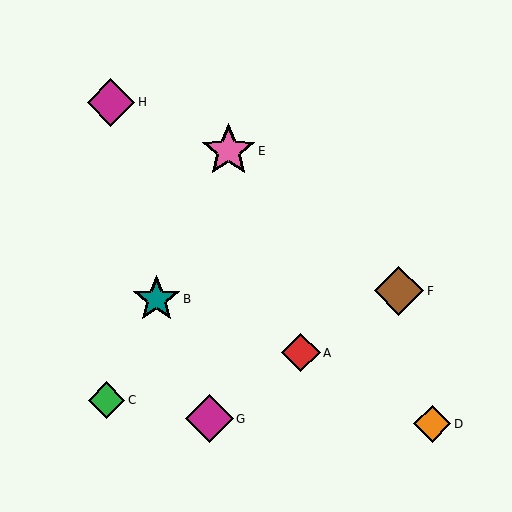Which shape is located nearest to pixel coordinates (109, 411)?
The green diamond (labeled C) at (107, 400) is nearest to that location.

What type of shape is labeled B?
Shape B is a teal star.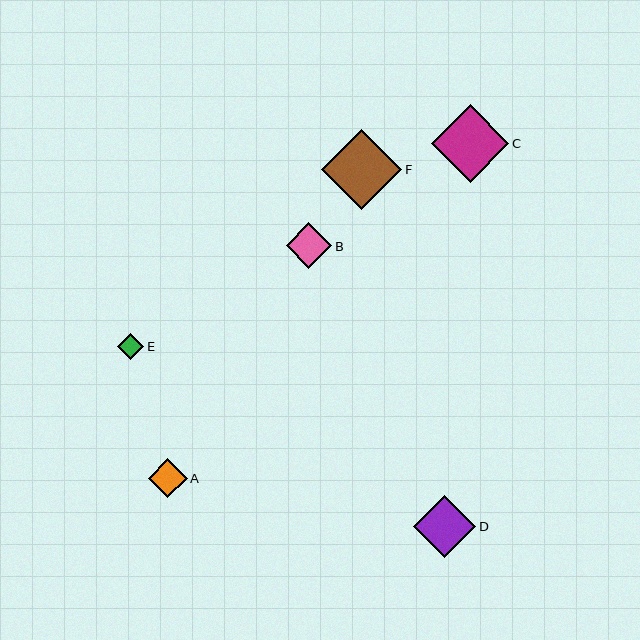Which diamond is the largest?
Diamond F is the largest with a size of approximately 80 pixels.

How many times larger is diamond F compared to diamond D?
Diamond F is approximately 1.3 times the size of diamond D.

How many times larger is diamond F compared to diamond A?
Diamond F is approximately 2.1 times the size of diamond A.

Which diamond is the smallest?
Diamond E is the smallest with a size of approximately 26 pixels.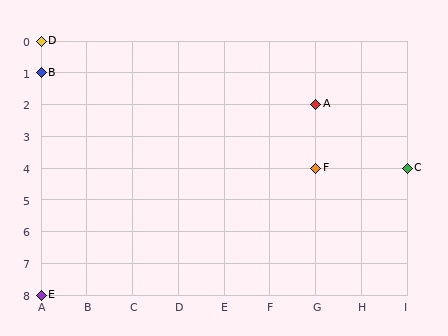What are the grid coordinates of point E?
Point E is at grid coordinates (A, 8).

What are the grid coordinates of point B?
Point B is at grid coordinates (A, 1).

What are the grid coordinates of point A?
Point A is at grid coordinates (G, 2).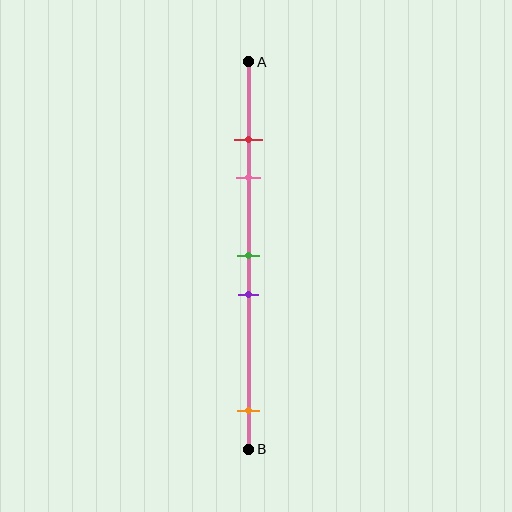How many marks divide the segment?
There are 5 marks dividing the segment.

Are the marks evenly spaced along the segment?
No, the marks are not evenly spaced.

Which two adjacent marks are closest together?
The red and pink marks are the closest adjacent pair.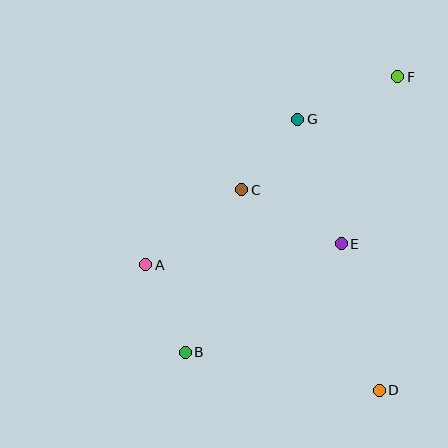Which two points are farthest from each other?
Points B and F are farthest from each other.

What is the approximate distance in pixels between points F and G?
The distance between F and G is approximately 109 pixels.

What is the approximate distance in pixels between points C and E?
The distance between C and E is approximately 113 pixels.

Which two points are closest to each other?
Points C and G are closest to each other.